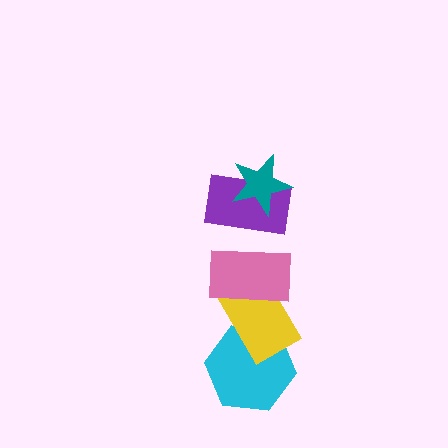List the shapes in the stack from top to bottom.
From top to bottom: the teal star, the purple rectangle, the pink rectangle, the yellow rectangle, the cyan hexagon.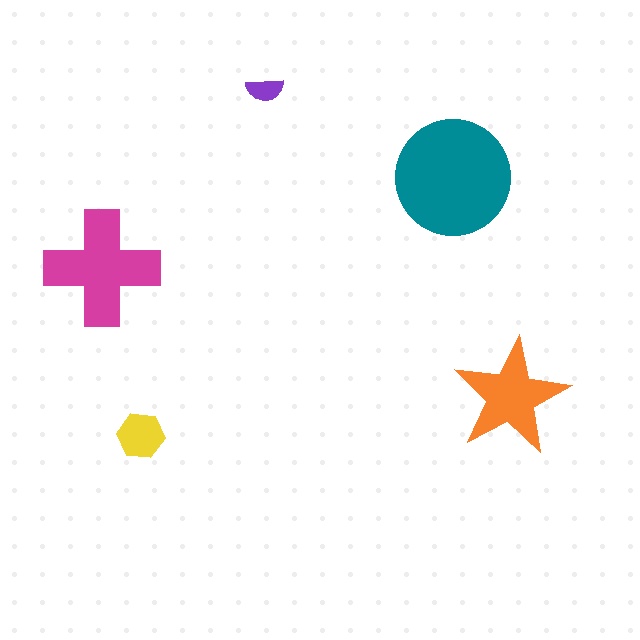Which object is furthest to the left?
The magenta cross is leftmost.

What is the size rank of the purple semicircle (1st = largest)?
5th.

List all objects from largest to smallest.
The teal circle, the magenta cross, the orange star, the yellow hexagon, the purple semicircle.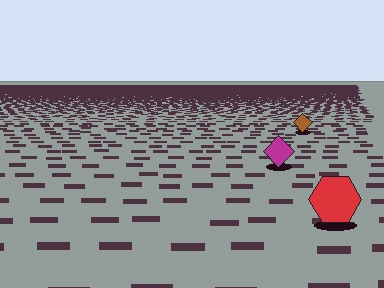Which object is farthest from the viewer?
The brown diamond is farthest from the viewer. It appears smaller and the ground texture around it is denser.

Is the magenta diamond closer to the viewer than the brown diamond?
Yes. The magenta diamond is closer — you can tell from the texture gradient: the ground texture is coarser near it.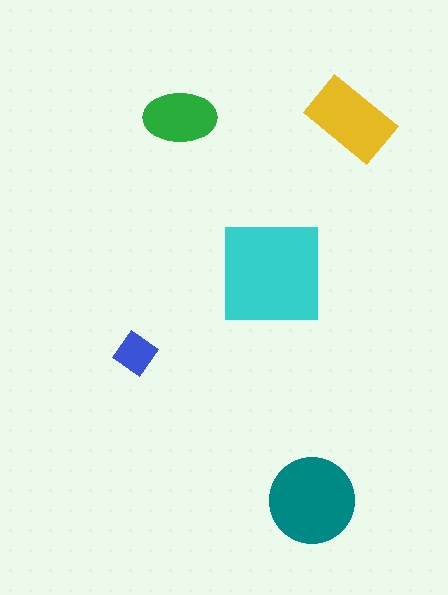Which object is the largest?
The cyan square.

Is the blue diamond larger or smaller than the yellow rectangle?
Smaller.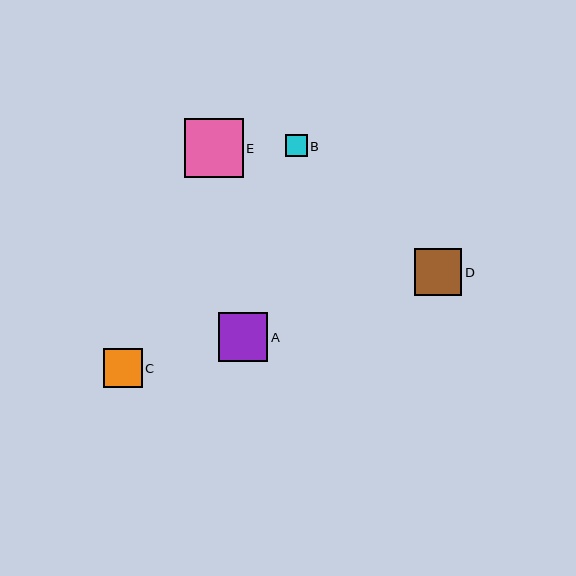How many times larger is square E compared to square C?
Square E is approximately 1.5 times the size of square C.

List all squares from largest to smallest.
From largest to smallest: E, A, D, C, B.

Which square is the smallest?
Square B is the smallest with a size of approximately 22 pixels.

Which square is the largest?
Square E is the largest with a size of approximately 58 pixels.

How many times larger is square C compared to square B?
Square C is approximately 1.7 times the size of square B.